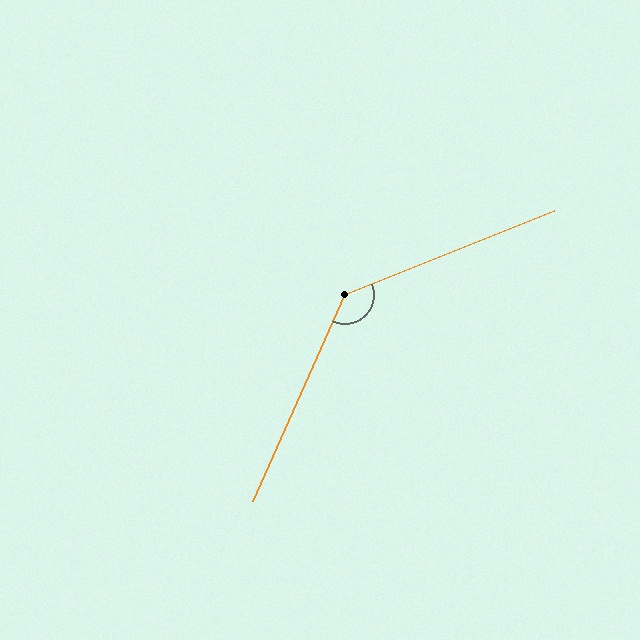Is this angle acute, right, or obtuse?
It is obtuse.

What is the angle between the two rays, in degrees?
Approximately 136 degrees.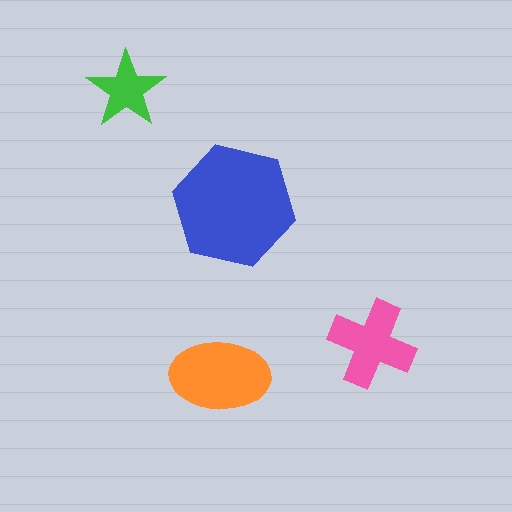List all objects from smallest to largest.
The green star, the pink cross, the orange ellipse, the blue hexagon.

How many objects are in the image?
There are 4 objects in the image.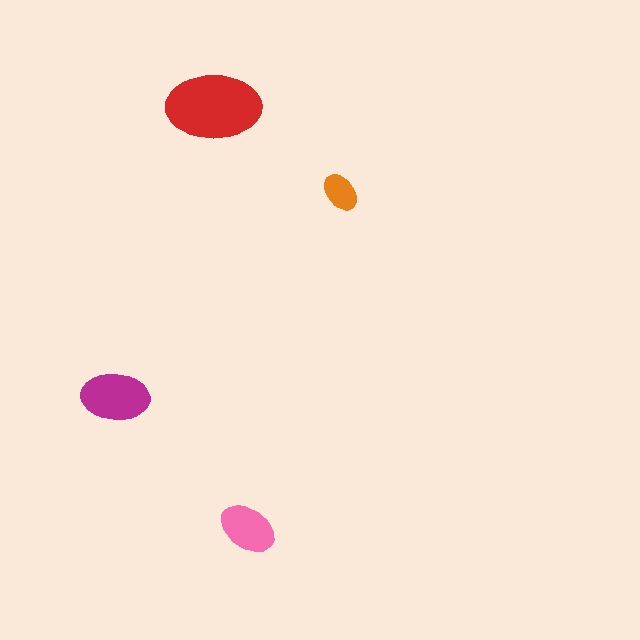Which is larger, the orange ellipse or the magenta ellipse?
The magenta one.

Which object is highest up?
The red ellipse is topmost.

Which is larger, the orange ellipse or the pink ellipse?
The pink one.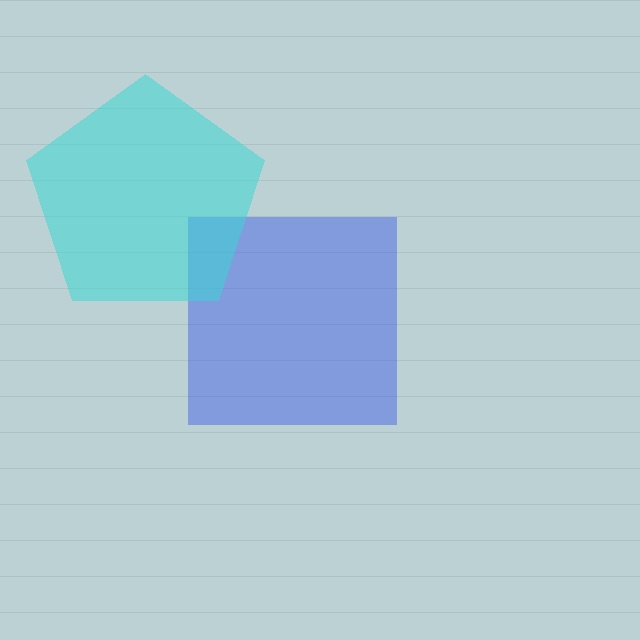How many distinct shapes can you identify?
There are 2 distinct shapes: a blue square, a cyan pentagon.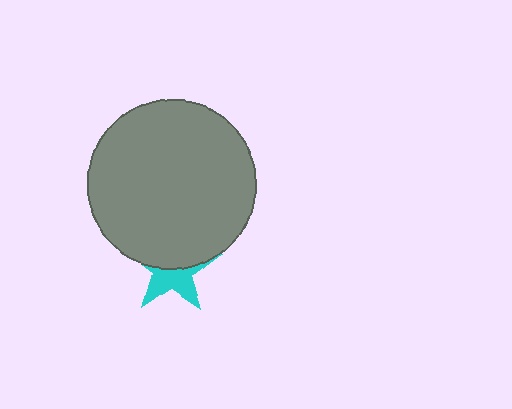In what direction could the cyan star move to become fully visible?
The cyan star could move down. That would shift it out from behind the gray circle entirely.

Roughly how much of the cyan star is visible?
About half of it is visible (roughly 47%).